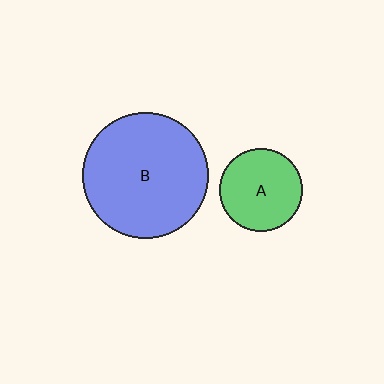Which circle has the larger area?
Circle B (blue).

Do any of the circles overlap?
No, none of the circles overlap.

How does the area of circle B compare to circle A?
Approximately 2.3 times.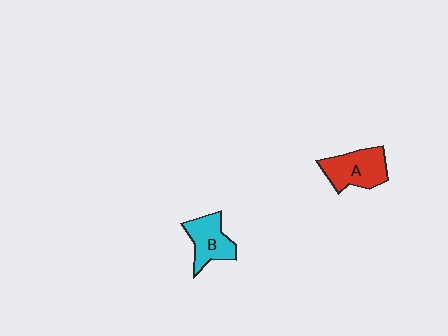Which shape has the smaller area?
Shape B (cyan).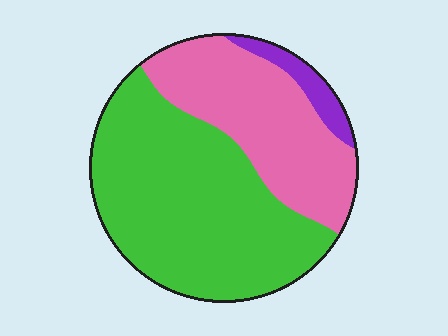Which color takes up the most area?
Green, at roughly 60%.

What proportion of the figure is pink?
Pink takes up about one third (1/3) of the figure.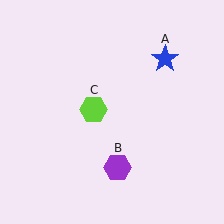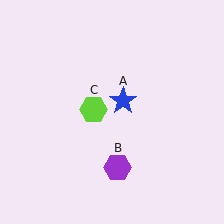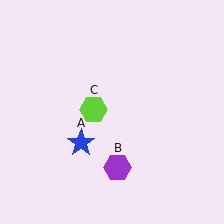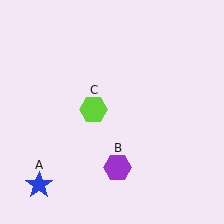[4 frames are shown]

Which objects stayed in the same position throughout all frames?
Purple hexagon (object B) and lime hexagon (object C) remained stationary.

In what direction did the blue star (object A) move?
The blue star (object A) moved down and to the left.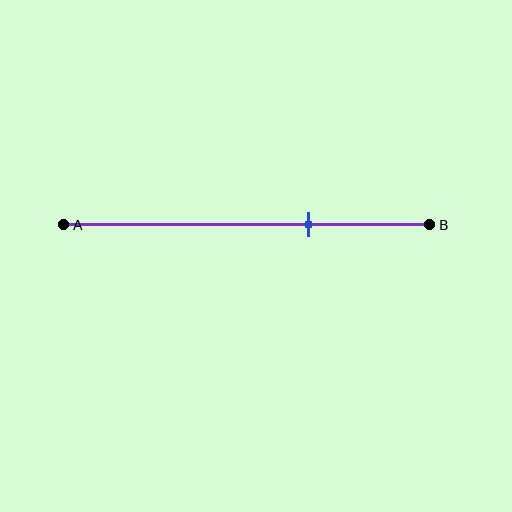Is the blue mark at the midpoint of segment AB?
No, the mark is at about 65% from A, not at the 50% midpoint.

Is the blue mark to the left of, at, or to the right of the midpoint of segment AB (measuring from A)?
The blue mark is to the right of the midpoint of segment AB.